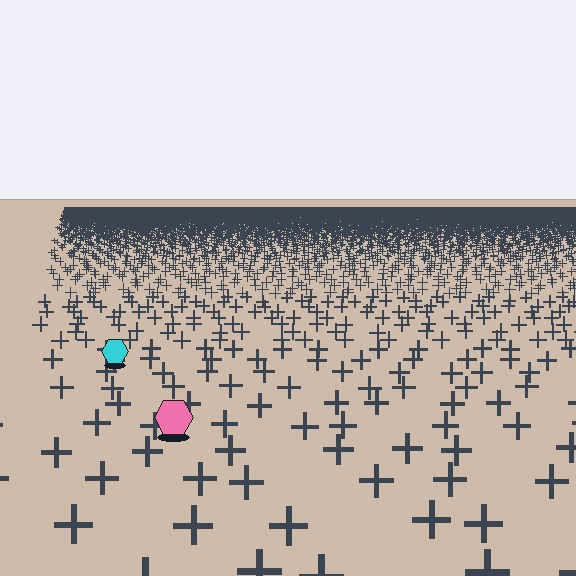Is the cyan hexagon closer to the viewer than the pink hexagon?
No. The pink hexagon is closer — you can tell from the texture gradient: the ground texture is coarser near it.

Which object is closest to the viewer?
The pink hexagon is closest. The texture marks near it are larger and more spread out.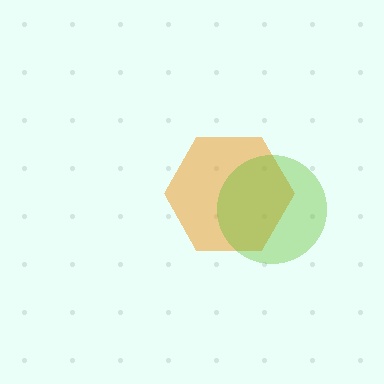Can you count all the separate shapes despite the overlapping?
Yes, there are 2 separate shapes.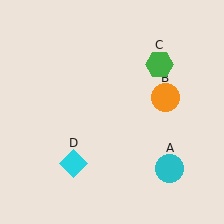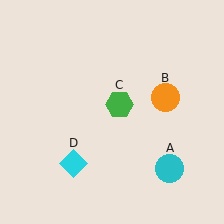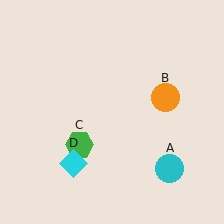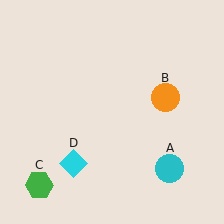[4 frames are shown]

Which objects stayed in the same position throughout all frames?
Cyan circle (object A) and orange circle (object B) and cyan diamond (object D) remained stationary.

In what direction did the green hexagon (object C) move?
The green hexagon (object C) moved down and to the left.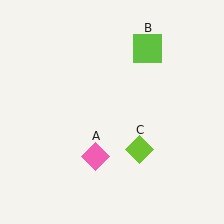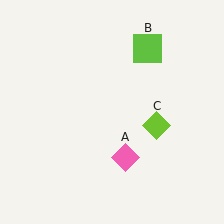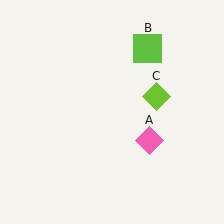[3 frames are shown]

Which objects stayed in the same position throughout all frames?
Lime square (object B) remained stationary.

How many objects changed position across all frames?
2 objects changed position: pink diamond (object A), lime diamond (object C).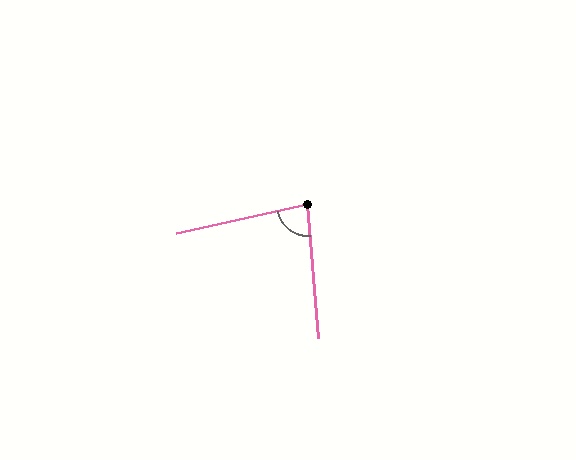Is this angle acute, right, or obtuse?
It is acute.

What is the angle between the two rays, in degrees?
Approximately 82 degrees.